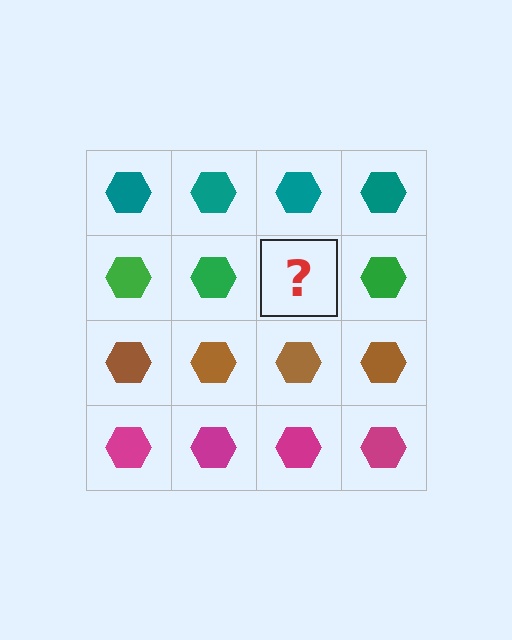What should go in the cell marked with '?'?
The missing cell should contain a green hexagon.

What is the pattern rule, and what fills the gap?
The rule is that each row has a consistent color. The gap should be filled with a green hexagon.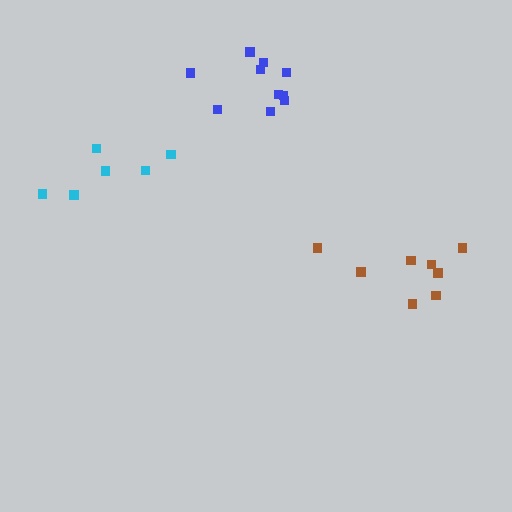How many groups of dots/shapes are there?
There are 3 groups.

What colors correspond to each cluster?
The clusters are colored: cyan, blue, brown.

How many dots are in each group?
Group 1: 6 dots, Group 2: 10 dots, Group 3: 8 dots (24 total).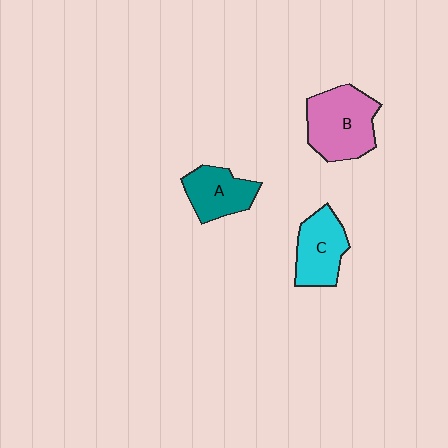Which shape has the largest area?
Shape B (pink).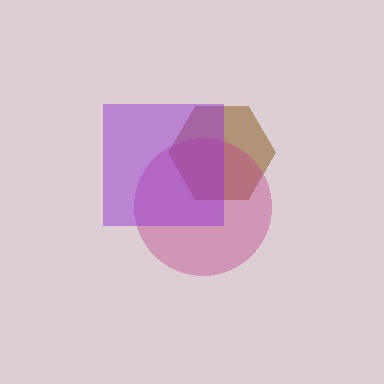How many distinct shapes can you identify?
There are 3 distinct shapes: a brown hexagon, a magenta circle, a purple square.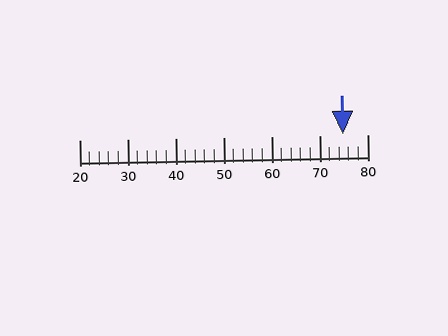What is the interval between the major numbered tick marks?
The major tick marks are spaced 10 units apart.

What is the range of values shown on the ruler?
The ruler shows values from 20 to 80.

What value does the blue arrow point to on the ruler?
The blue arrow points to approximately 75.